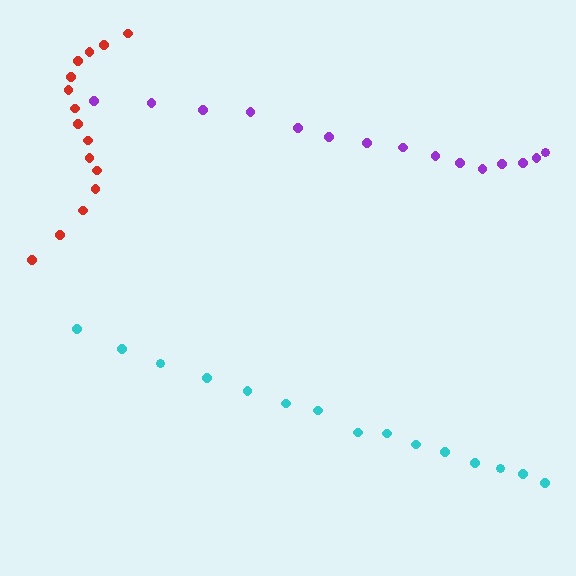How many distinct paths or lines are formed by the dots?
There are 3 distinct paths.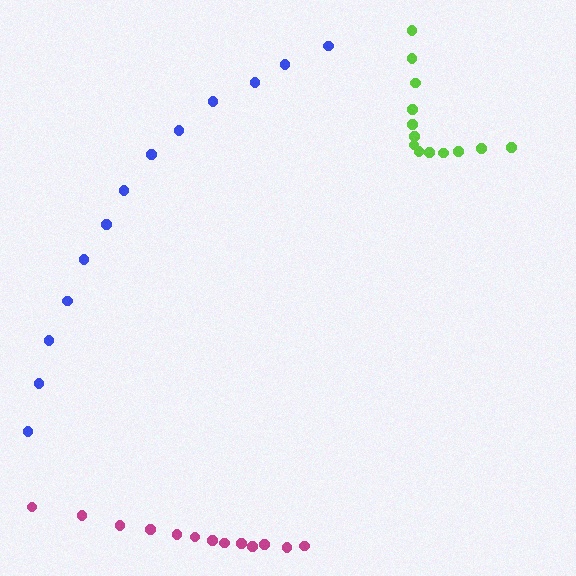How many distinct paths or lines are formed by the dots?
There are 3 distinct paths.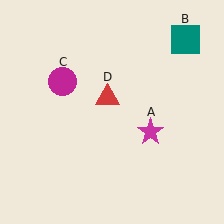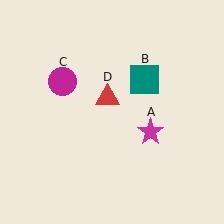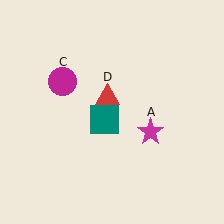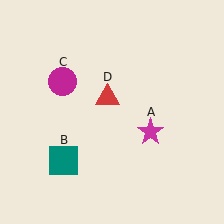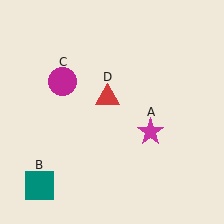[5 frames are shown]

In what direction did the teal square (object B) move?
The teal square (object B) moved down and to the left.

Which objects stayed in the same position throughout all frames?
Magenta star (object A) and magenta circle (object C) and red triangle (object D) remained stationary.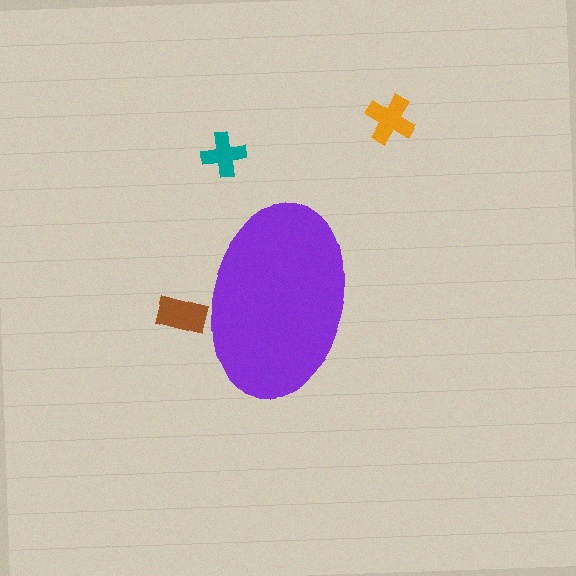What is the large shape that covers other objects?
A purple ellipse.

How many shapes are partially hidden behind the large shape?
1 shape is partially hidden.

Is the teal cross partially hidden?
No, the teal cross is fully visible.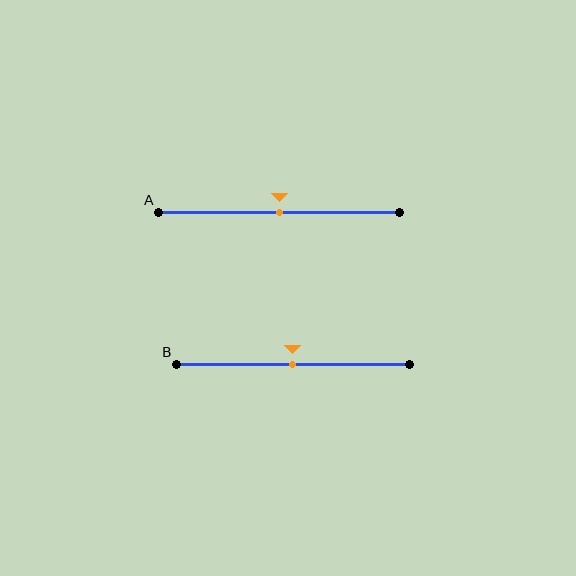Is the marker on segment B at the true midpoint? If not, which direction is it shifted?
Yes, the marker on segment B is at the true midpoint.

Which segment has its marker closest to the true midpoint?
Segment A has its marker closest to the true midpoint.